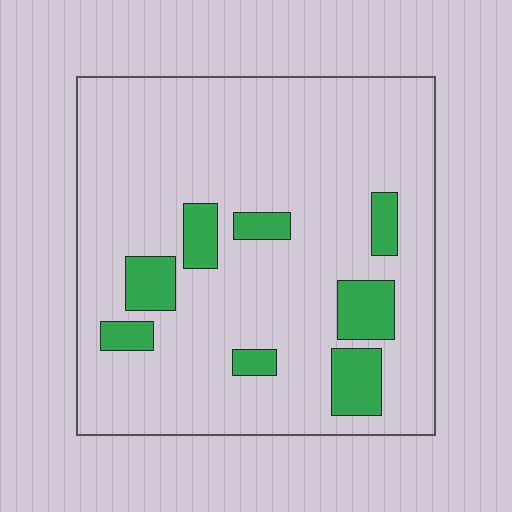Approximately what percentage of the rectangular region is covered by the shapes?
Approximately 15%.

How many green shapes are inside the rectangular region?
8.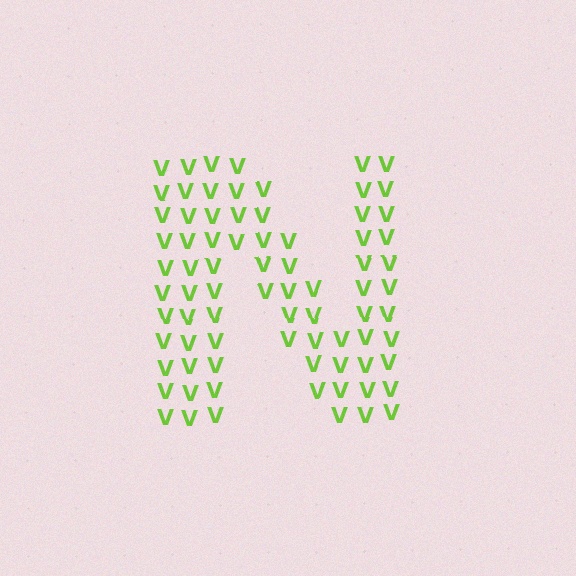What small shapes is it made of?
It is made of small letter V's.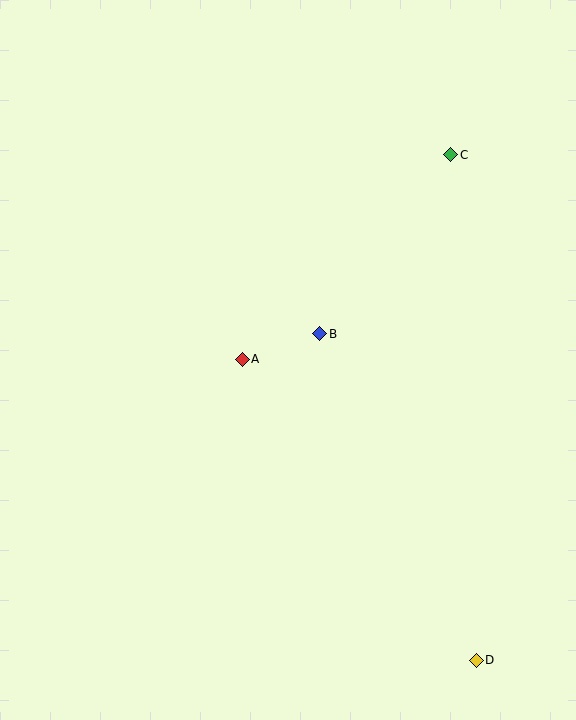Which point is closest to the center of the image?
Point B at (320, 334) is closest to the center.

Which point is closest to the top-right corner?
Point C is closest to the top-right corner.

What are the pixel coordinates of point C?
Point C is at (451, 155).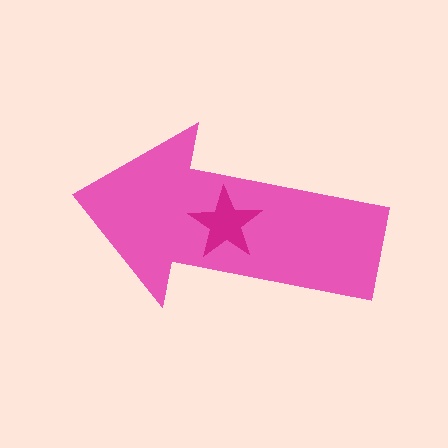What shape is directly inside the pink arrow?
The magenta star.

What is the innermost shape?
The magenta star.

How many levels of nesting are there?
2.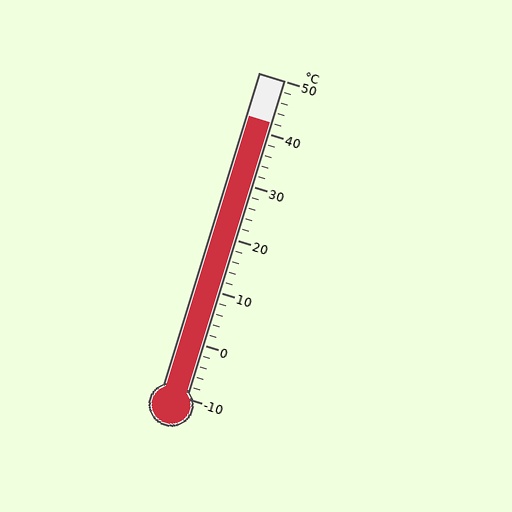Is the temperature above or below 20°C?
The temperature is above 20°C.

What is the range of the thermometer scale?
The thermometer scale ranges from -10°C to 50°C.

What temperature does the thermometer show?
The thermometer shows approximately 42°C.